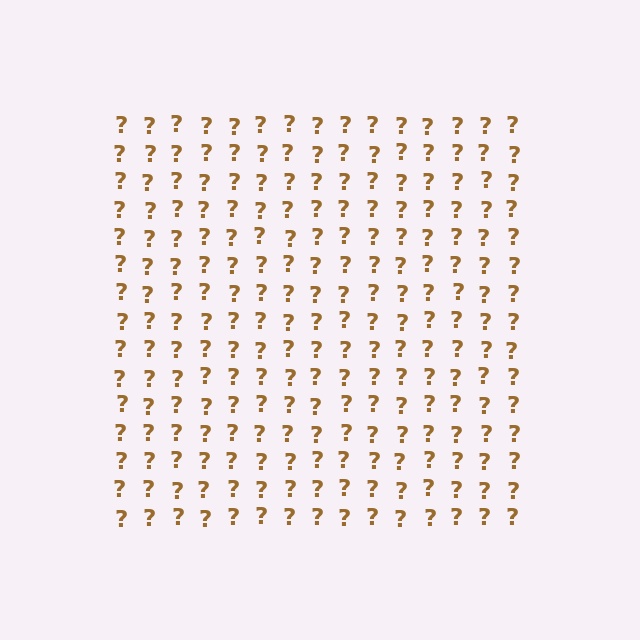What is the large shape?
The large shape is a square.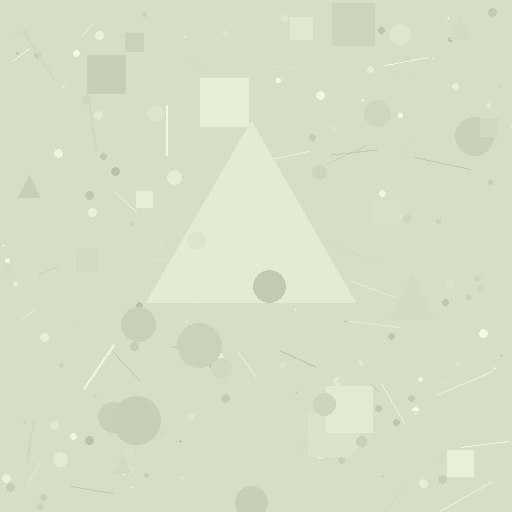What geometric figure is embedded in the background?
A triangle is embedded in the background.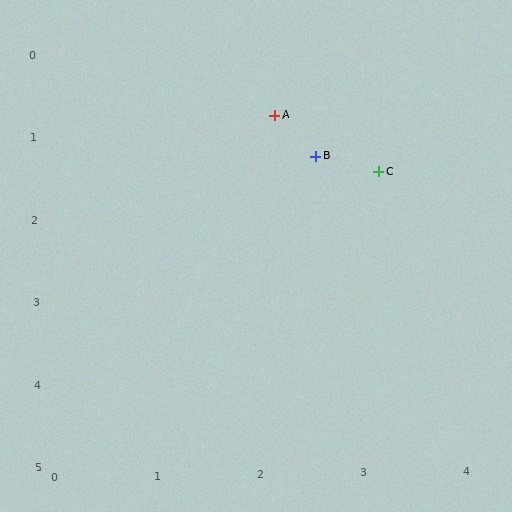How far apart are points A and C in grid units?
Points A and C are about 1.2 grid units apart.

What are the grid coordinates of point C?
Point C is at approximately (3.2, 1.5).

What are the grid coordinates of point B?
Point B is at approximately (2.6, 1.3).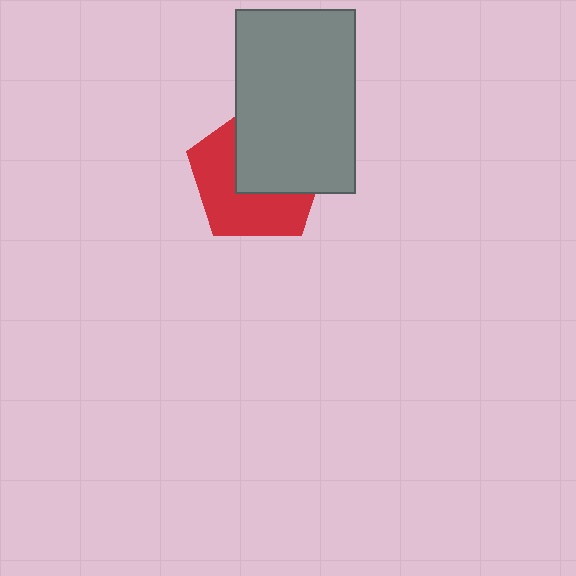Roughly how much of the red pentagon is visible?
About half of it is visible (roughly 52%).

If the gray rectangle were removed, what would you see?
You would see the complete red pentagon.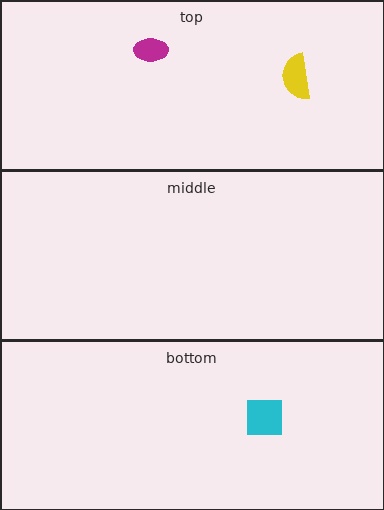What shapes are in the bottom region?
The cyan square.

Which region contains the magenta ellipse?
The top region.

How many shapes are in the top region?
2.